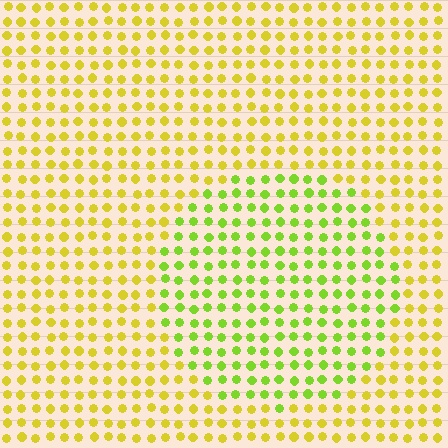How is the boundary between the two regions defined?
The boundary is defined purely by a slight shift in hue (about 35 degrees). Spacing, size, and orientation are identical on both sides.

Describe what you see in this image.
The image is filled with small yellow elements in a uniform arrangement. A circle-shaped region is visible where the elements are tinted to a slightly different hue, forming a subtle color boundary.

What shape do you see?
I see a circle.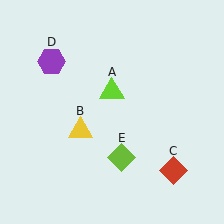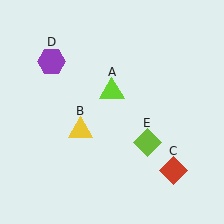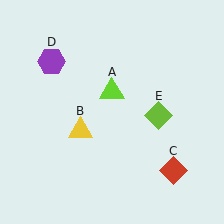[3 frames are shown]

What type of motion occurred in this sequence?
The lime diamond (object E) rotated counterclockwise around the center of the scene.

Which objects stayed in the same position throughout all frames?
Lime triangle (object A) and yellow triangle (object B) and red diamond (object C) and purple hexagon (object D) remained stationary.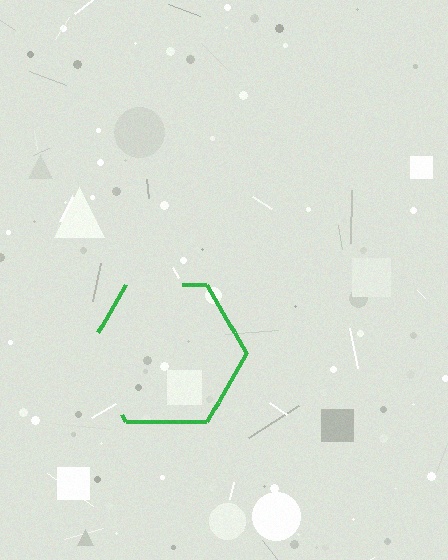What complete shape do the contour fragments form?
The contour fragments form a hexagon.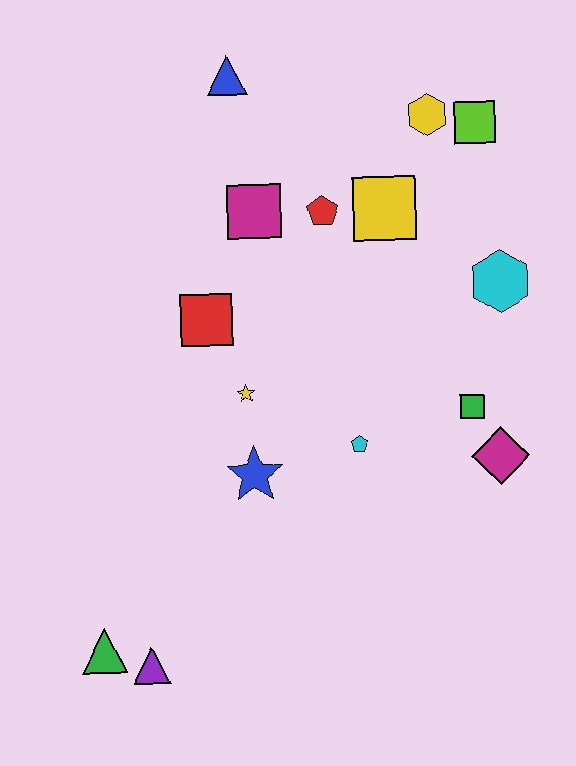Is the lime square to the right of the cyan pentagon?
Yes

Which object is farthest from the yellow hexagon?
The green triangle is farthest from the yellow hexagon.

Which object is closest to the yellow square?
The red pentagon is closest to the yellow square.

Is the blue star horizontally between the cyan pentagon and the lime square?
No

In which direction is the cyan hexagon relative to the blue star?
The cyan hexagon is to the right of the blue star.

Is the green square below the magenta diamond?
No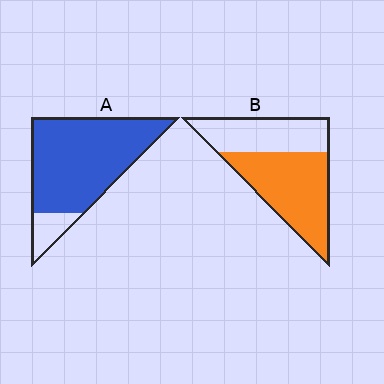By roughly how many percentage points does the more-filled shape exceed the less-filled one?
By roughly 30 percentage points (A over B).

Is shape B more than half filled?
Yes.